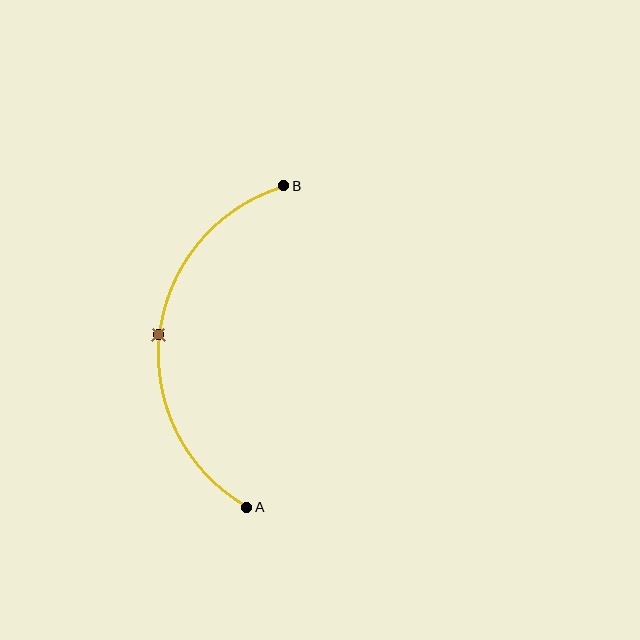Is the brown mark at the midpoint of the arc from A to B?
Yes. The brown mark lies on the arc at equal arc-length from both A and B — it is the arc midpoint.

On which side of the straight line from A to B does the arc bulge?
The arc bulges to the left of the straight line connecting A and B.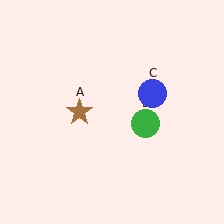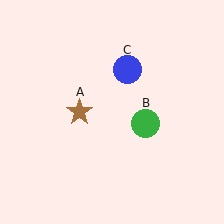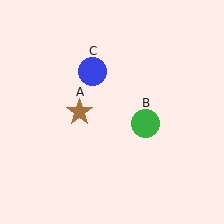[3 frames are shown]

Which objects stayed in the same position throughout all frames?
Brown star (object A) and green circle (object B) remained stationary.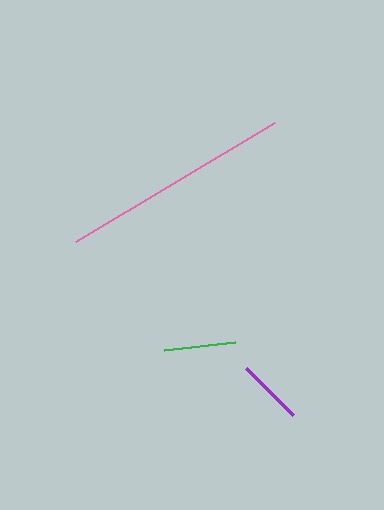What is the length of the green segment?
The green segment is approximately 72 pixels long.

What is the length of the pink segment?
The pink segment is approximately 232 pixels long.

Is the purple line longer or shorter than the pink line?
The pink line is longer than the purple line.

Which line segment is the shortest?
The purple line is the shortest at approximately 67 pixels.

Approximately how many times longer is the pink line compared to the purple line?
The pink line is approximately 3.5 times the length of the purple line.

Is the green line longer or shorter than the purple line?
The green line is longer than the purple line.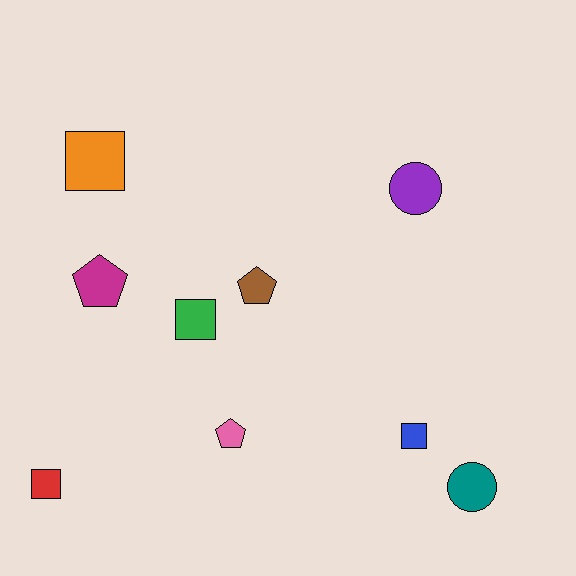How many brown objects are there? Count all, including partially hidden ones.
There is 1 brown object.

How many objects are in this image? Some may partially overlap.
There are 9 objects.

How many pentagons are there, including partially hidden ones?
There are 3 pentagons.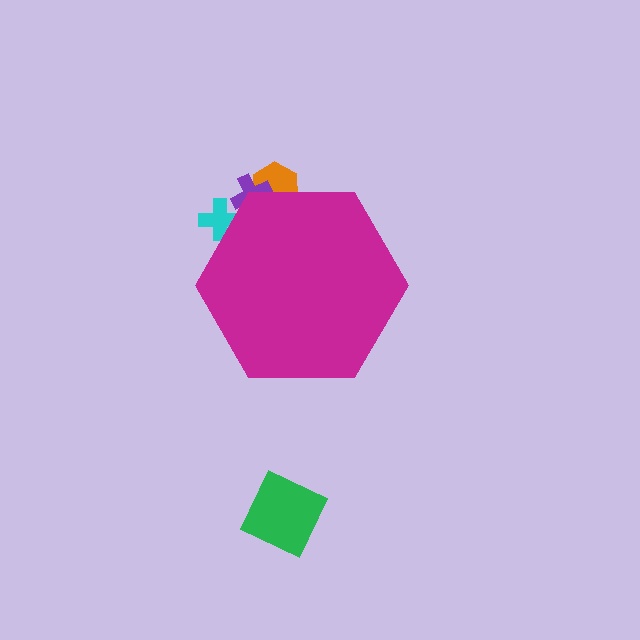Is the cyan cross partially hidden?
Yes, the cyan cross is partially hidden behind the magenta hexagon.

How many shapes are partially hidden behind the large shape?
3 shapes are partially hidden.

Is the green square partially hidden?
No, the green square is fully visible.